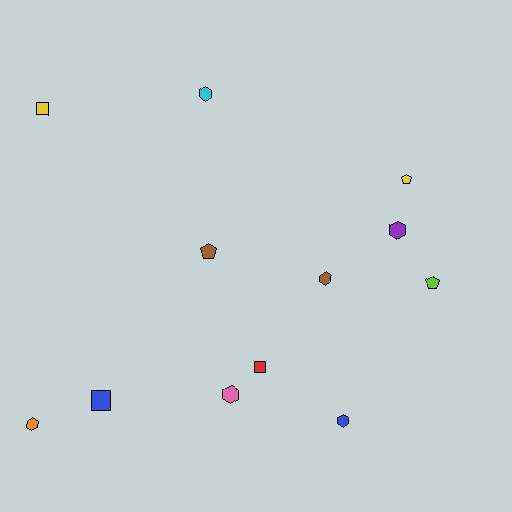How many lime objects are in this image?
There is 1 lime object.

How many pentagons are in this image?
There are 3 pentagons.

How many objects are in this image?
There are 12 objects.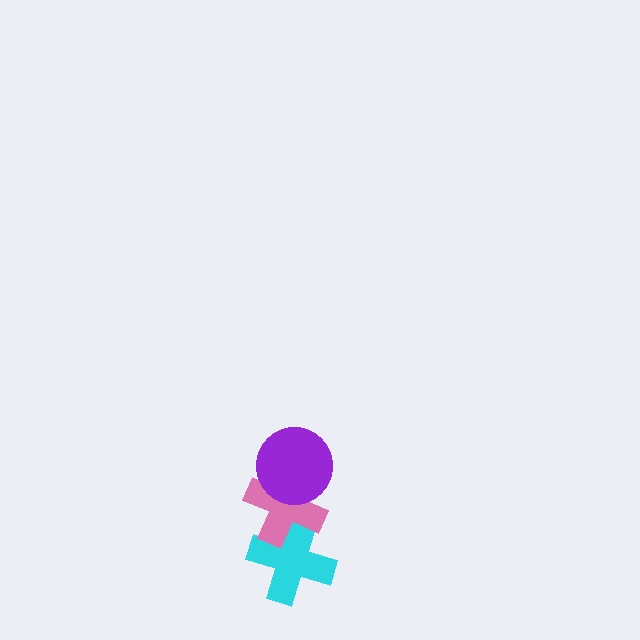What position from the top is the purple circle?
The purple circle is 1st from the top.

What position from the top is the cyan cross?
The cyan cross is 3rd from the top.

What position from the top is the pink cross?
The pink cross is 2nd from the top.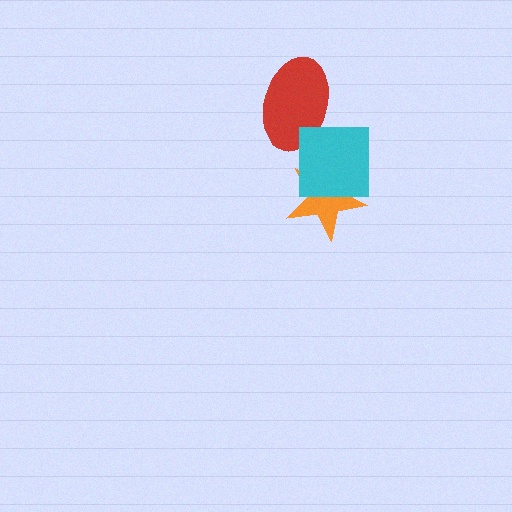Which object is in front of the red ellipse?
The cyan square is in front of the red ellipse.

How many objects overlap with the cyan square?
2 objects overlap with the cyan square.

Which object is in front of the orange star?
The cyan square is in front of the orange star.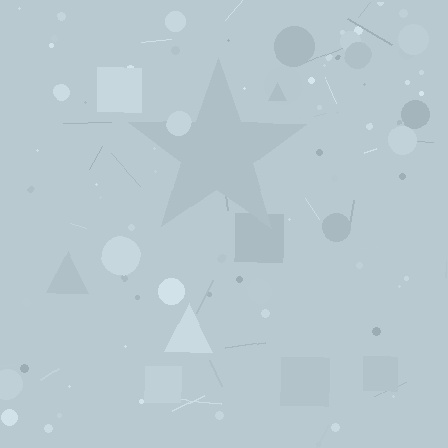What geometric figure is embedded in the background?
A star is embedded in the background.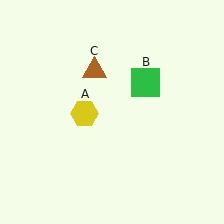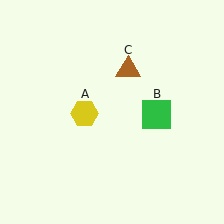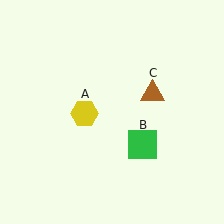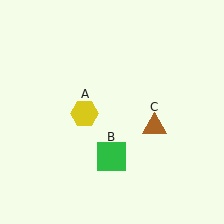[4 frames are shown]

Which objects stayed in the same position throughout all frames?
Yellow hexagon (object A) remained stationary.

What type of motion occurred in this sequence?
The green square (object B), brown triangle (object C) rotated clockwise around the center of the scene.